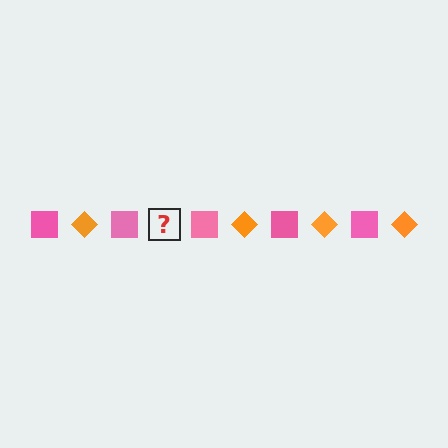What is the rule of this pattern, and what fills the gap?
The rule is that the pattern alternates between pink square and orange diamond. The gap should be filled with an orange diamond.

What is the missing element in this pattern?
The missing element is an orange diamond.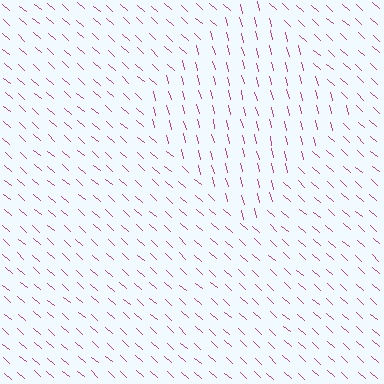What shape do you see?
I see a diamond.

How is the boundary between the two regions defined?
The boundary is defined purely by a change in line orientation (approximately 34 degrees difference). All lines are the same color and thickness.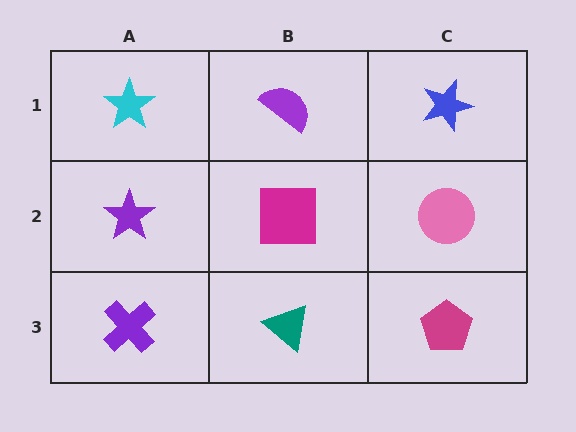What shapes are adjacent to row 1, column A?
A purple star (row 2, column A), a purple semicircle (row 1, column B).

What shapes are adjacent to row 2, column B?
A purple semicircle (row 1, column B), a teal triangle (row 3, column B), a purple star (row 2, column A), a pink circle (row 2, column C).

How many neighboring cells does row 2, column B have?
4.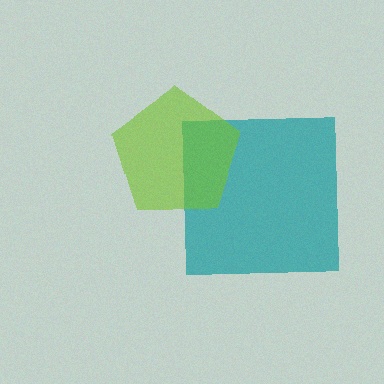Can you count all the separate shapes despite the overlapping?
Yes, there are 2 separate shapes.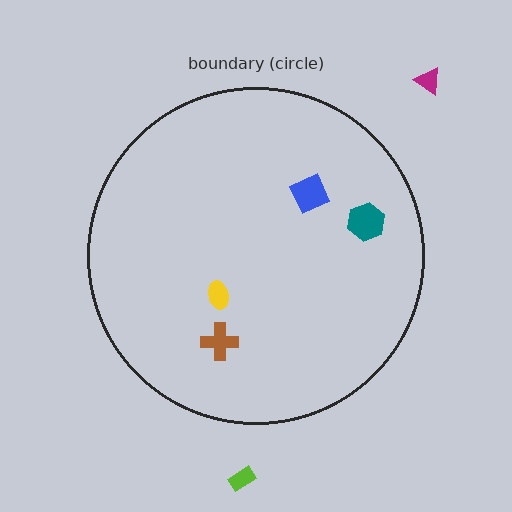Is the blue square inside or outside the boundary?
Inside.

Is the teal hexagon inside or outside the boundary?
Inside.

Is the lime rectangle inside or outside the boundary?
Outside.